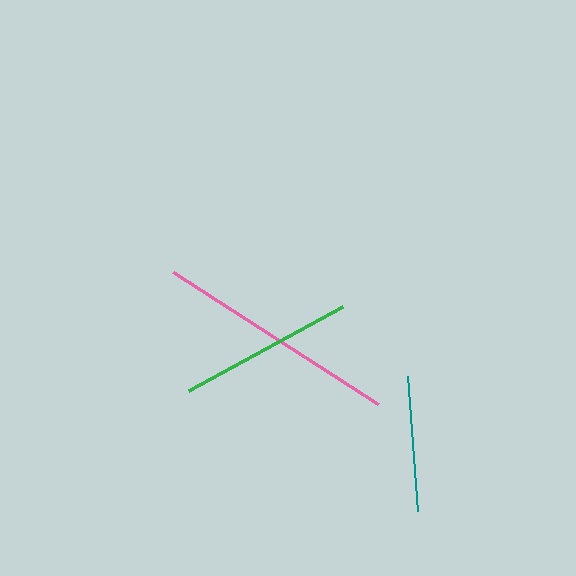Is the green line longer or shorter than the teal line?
The green line is longer than the teal line.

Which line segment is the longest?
The pink line is the longest at approximately 244 pixels.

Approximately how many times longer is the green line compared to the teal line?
The green line is approximately 1.3 times the length of the teal line.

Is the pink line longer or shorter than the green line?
The pink line is longer than the green line.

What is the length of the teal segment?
The teal segment is approximately 135 pixels long.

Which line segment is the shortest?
The teal line is the shortest at approximately 135 pixels.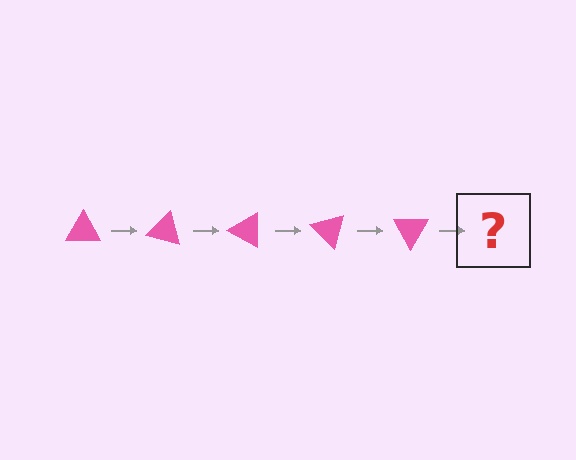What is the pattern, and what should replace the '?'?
The pattern is that the triangle rotates 15 degrees each step. The '?' should be a pink triangle rotated 75 degrees.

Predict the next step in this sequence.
The next step is a pink triangle rotated 75 degrees.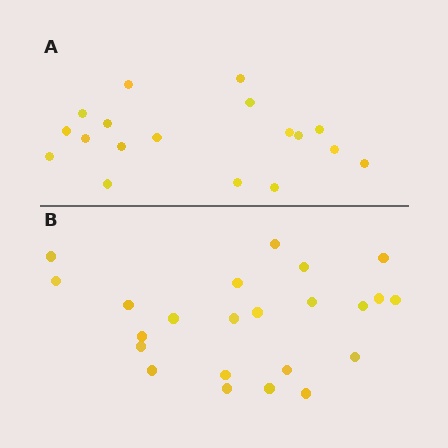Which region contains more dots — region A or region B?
Region B (the bottom region) has more dots.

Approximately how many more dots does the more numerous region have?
Region B has about 5 more dots than region A.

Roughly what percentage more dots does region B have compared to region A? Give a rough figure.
About 30% more.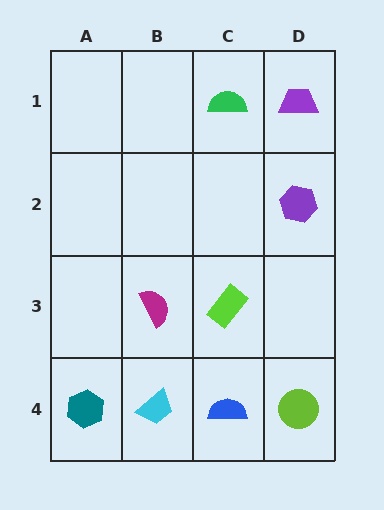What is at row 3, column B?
A magenta semicircle.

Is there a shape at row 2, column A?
No, that cell is empty.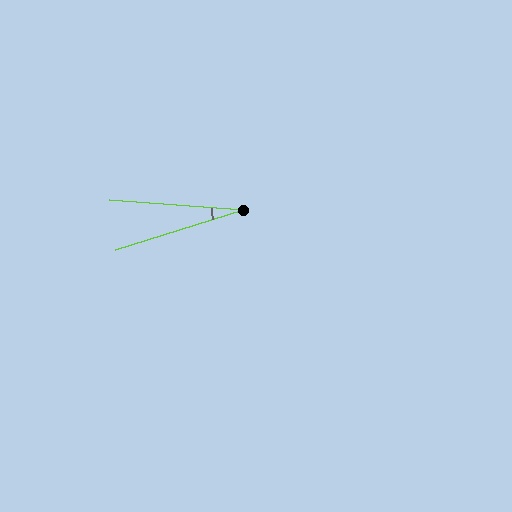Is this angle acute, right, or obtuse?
It is acute.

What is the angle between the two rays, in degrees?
Approximately 22 degrees.